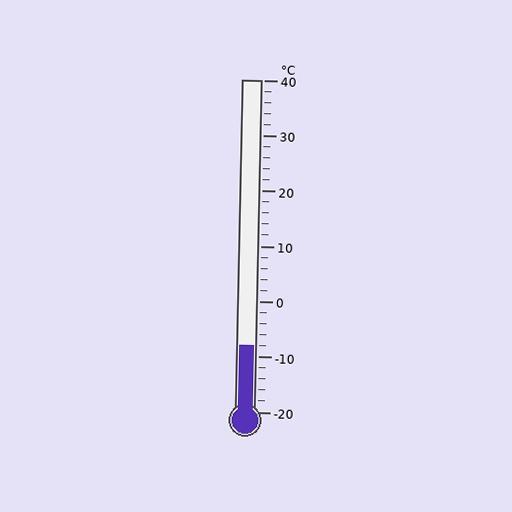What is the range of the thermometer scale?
The thermometer scale ranges from -20°C to 40°C.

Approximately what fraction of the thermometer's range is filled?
The thermometer is filled to approximately 20% of its range.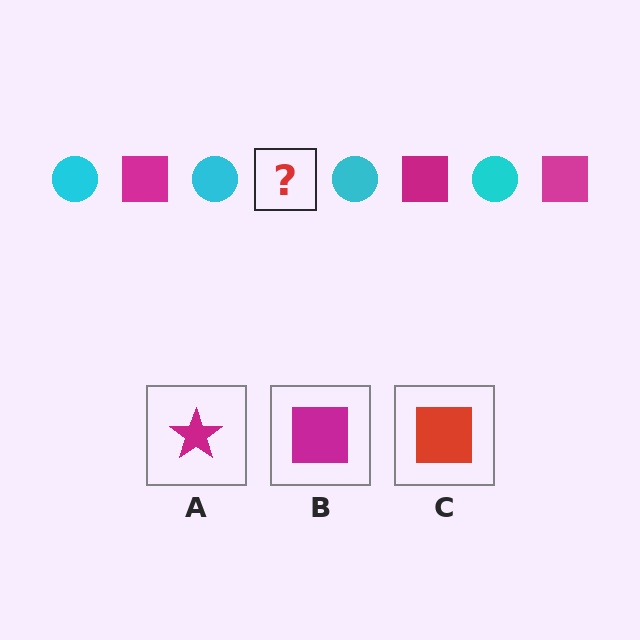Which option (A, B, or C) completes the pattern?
B.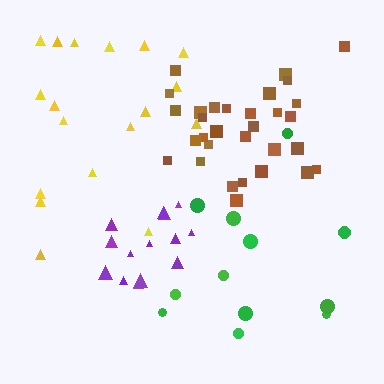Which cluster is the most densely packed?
Purple.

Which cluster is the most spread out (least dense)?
Green.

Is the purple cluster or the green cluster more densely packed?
Purple.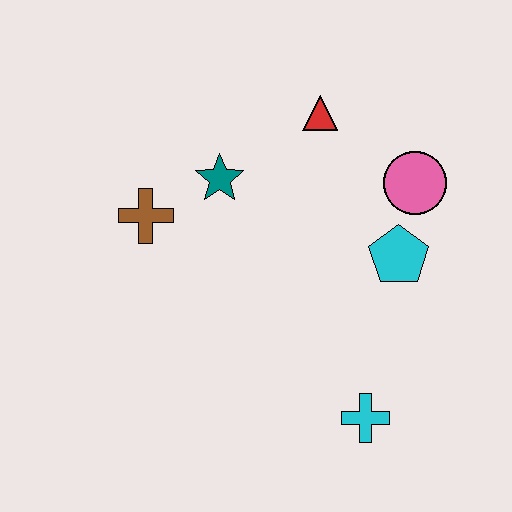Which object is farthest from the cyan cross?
The red triangle is farthest from the cyan cross.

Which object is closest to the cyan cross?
The cyan pentagon is closest to the cyan cross.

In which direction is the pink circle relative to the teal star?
The pink circle is to the right of the teal star.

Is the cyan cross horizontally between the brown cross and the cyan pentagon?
Yes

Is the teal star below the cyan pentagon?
No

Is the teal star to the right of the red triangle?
No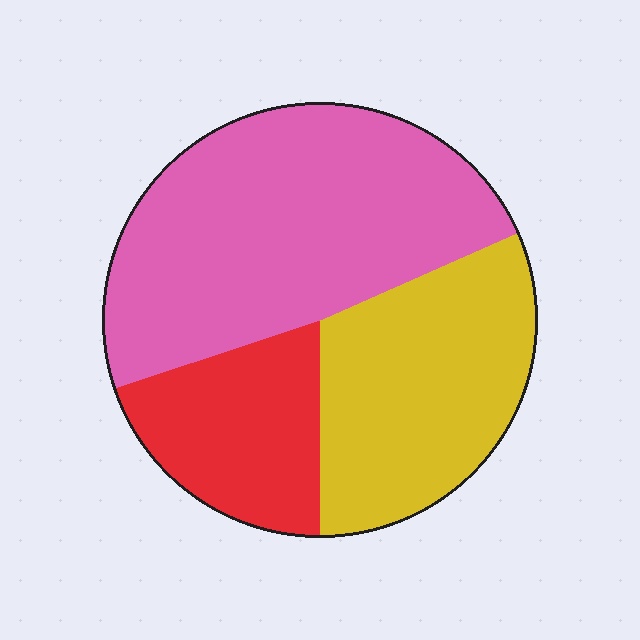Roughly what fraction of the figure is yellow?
Yellow takes up between a sixth and a third of the figure.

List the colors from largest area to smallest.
From largest to smallest: pink, yellow, red.